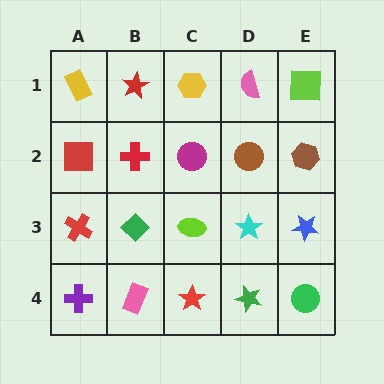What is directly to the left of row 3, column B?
A red cross.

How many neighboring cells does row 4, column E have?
2.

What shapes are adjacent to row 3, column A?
A red square (row 2, column A), a purple cross (row 4, column A), a green diamond (row 3, column B).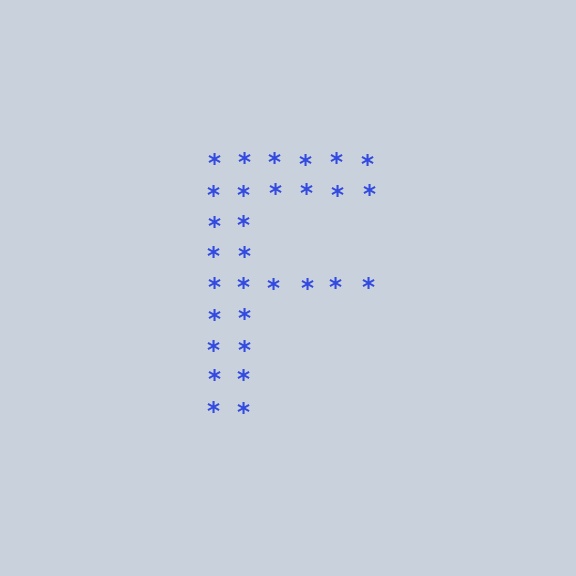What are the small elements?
The small elements are asterisks.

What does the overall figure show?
The overall figure shows the letter F.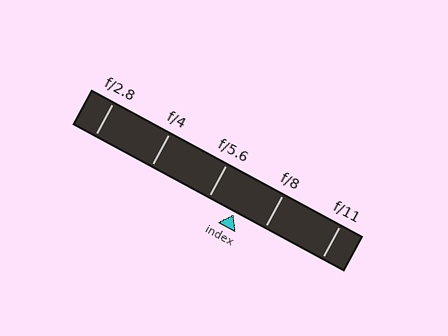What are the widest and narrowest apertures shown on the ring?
The widest aperture shown is f/2.8 and the narrowest is f/11.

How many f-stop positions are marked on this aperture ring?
There are 5 f-stop positions marked.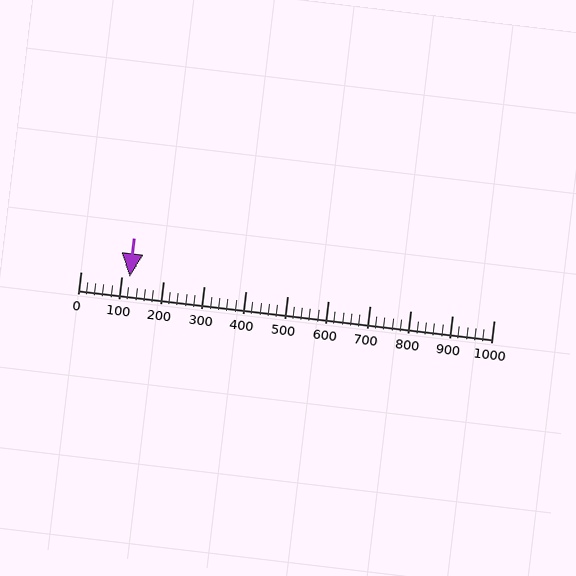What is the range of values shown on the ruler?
The ruler shows values from 0 to 1000.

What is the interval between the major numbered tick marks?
The major tick marks are spaced 100 units apart.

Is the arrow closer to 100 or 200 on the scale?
The arrow is closer to 100.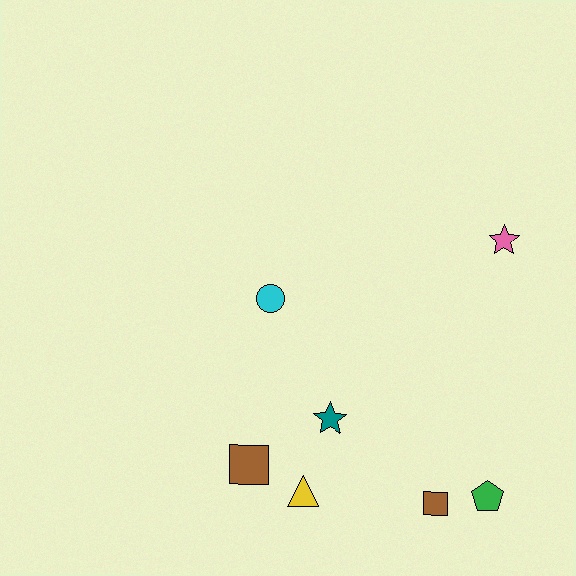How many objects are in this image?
There are 7 objects.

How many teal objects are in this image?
There is 1 teal object.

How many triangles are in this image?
There is 1 triangle.